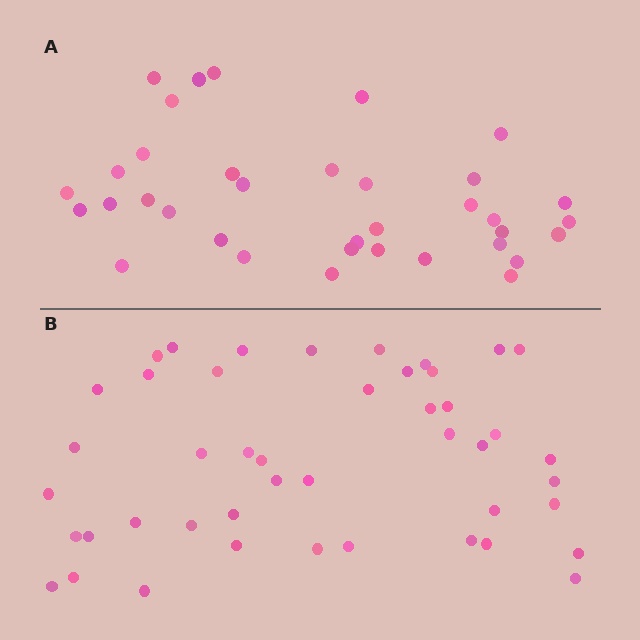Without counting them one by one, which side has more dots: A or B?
Region B (the bottom region) has more dots.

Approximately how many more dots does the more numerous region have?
Region B has roughly 8 or so more dots than region A.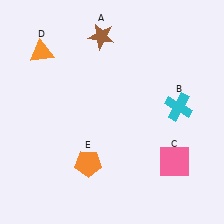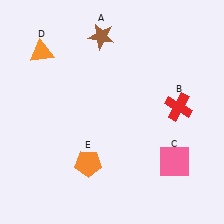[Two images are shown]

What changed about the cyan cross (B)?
In Image 1, B is cyan. In Image 2, it changed to red.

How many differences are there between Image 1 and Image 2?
There is 1 difference between the two images.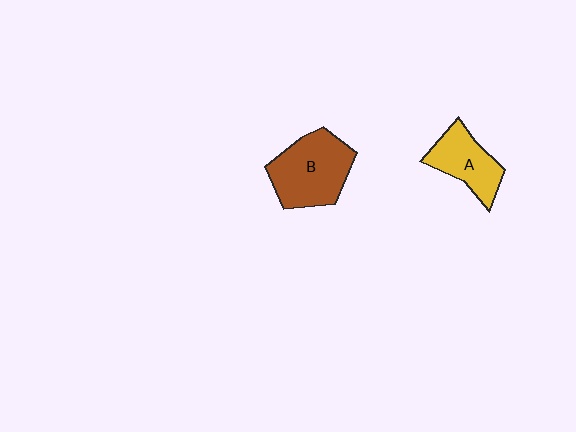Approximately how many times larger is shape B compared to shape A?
Approximately 1.4 times.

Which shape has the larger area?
Shape B (brown).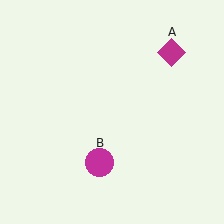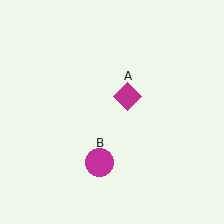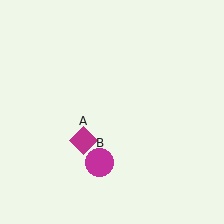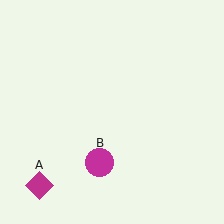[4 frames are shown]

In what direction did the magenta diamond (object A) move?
The magenta diamond (object A) moved down and to the left.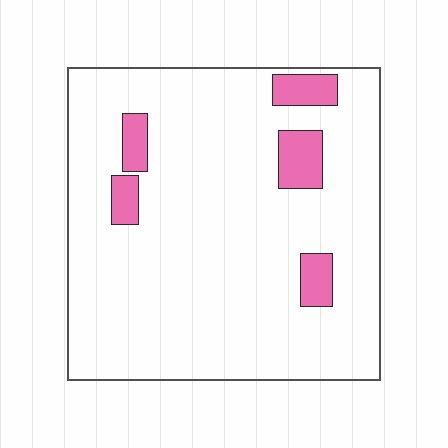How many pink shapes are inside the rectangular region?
5.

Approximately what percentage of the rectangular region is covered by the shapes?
Approximately 10%.